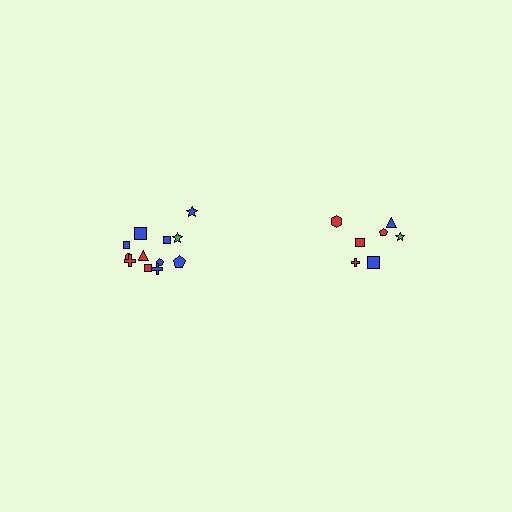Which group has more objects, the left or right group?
The left group.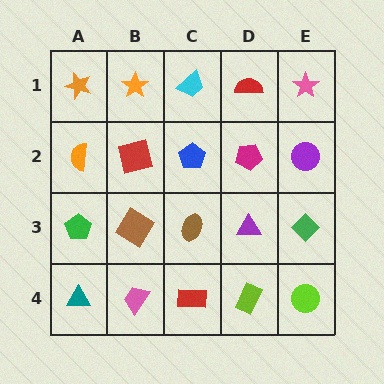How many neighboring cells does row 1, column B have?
3.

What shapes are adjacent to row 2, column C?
A cyan trapezoid (row 1, column C), a brown ellipse (row 3, column C), a red square (row 2, column B), a magenta pentagon (row 2, column D).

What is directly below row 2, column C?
A brown ellipse.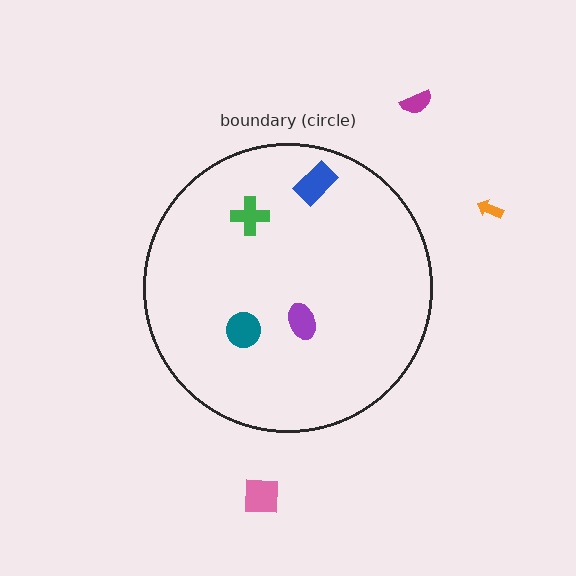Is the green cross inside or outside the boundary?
Inside.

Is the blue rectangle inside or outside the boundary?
Inside.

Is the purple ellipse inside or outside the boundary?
Inside.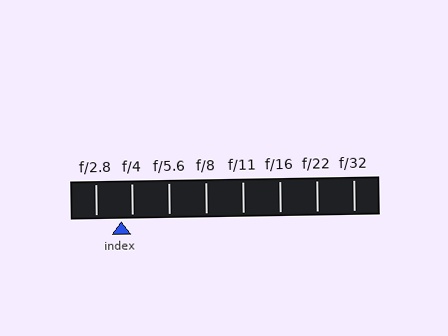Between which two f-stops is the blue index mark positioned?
The index mark is between f/2.8 and f/4.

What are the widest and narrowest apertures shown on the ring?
The widest aperture shown is f/2.8 and the narrowest is f/32.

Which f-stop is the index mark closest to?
The index mark is closest to f/4.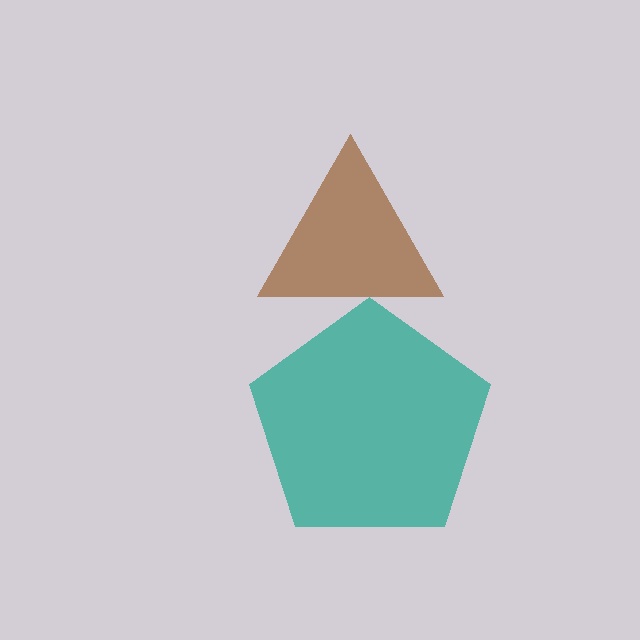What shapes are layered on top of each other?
The layered shapes are: a teal pentagon, a brown triangle.